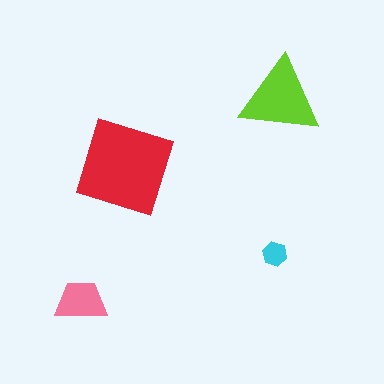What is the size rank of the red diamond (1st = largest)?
1st.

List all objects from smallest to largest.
The cyan hexagon, the pink trapezoid, the lime triangle, the red diamond.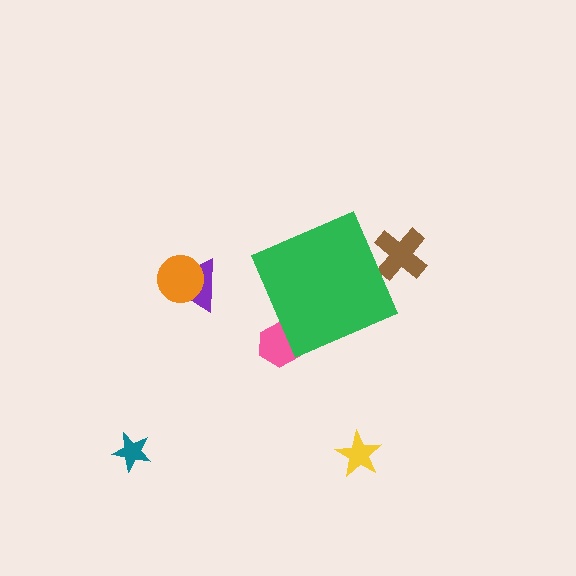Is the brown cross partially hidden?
Yes, the brown cross is partially hidden behind the green diamond.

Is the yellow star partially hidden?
No, the yellow star is fully visible.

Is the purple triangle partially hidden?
No, the purple triangle is fully visible.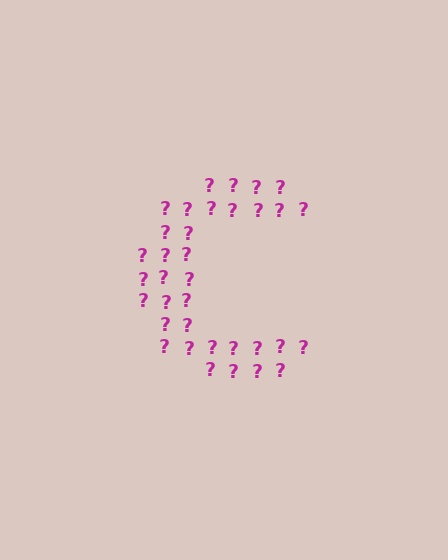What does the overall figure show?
The overall figure shows the letter C.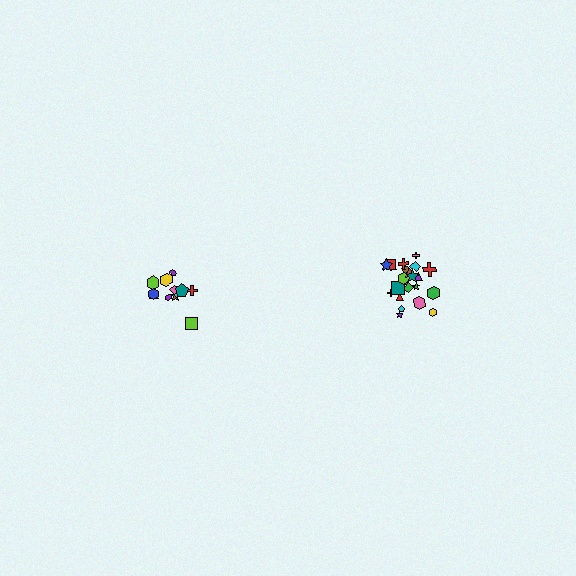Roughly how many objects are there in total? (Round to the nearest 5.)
Roughly 35 objects in total.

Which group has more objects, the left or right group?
The right group.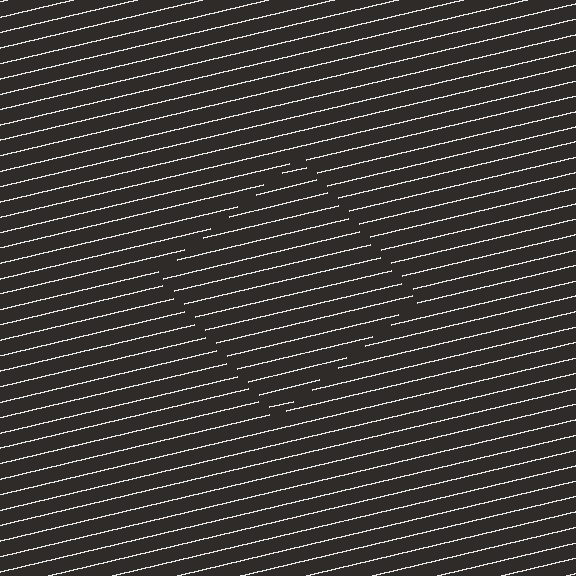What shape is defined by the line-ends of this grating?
An illusory square. The interior of the shape contains the same grating, shifted by half a period — the contour is defined by the phase discontinuity where line-ends from the inner and outer gratings abut.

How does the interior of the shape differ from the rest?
The interior of the shape contains the same grating, shifted by half a period — the contour is defined by the phase discontinuity where line-ends from the inner and outer gratings abut.